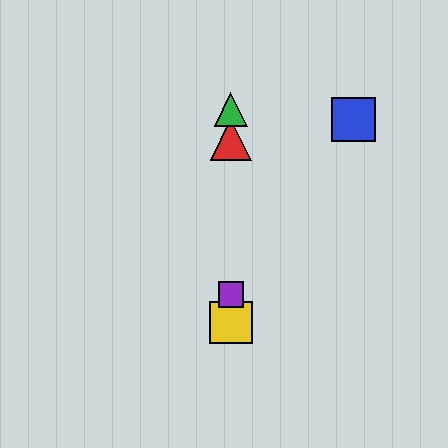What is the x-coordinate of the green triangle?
The green triangle is at x≈231.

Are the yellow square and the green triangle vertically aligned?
Yes, both are at x≈231.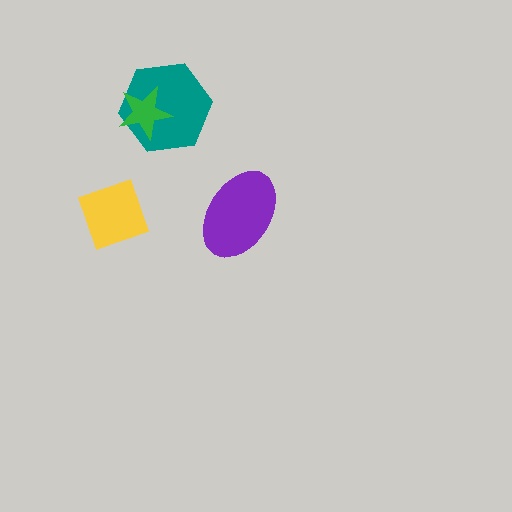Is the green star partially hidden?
No, no other shape covers it.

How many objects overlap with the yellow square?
0 objects overlap with the yellow square.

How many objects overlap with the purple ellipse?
0 objects overlap with the purple ellipse.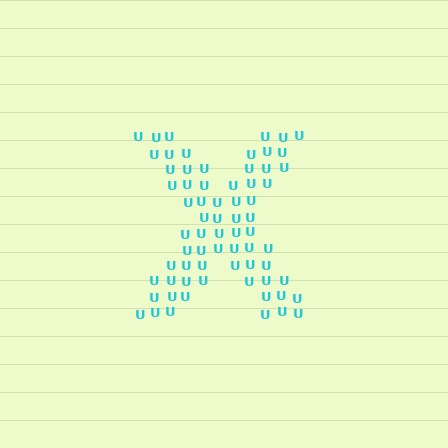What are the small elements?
The small elements are letter U's.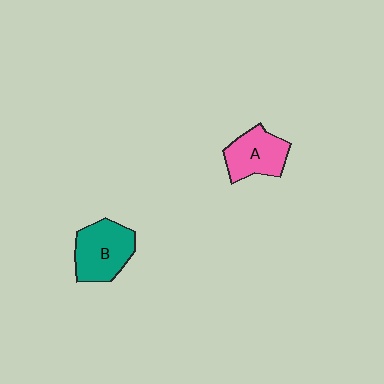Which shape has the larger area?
Shape B (teal).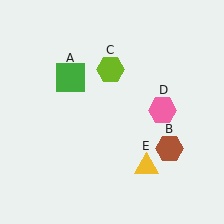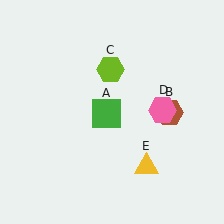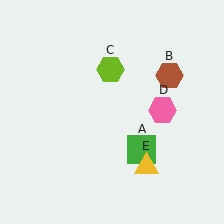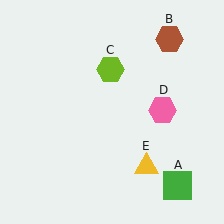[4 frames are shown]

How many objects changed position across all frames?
2 objects changed position: green square (object A), brown hexagon (object B).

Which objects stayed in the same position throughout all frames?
Lime hexagon (object C) and pink hexagon (object D) and yellow triangle (object E) remained stationary.